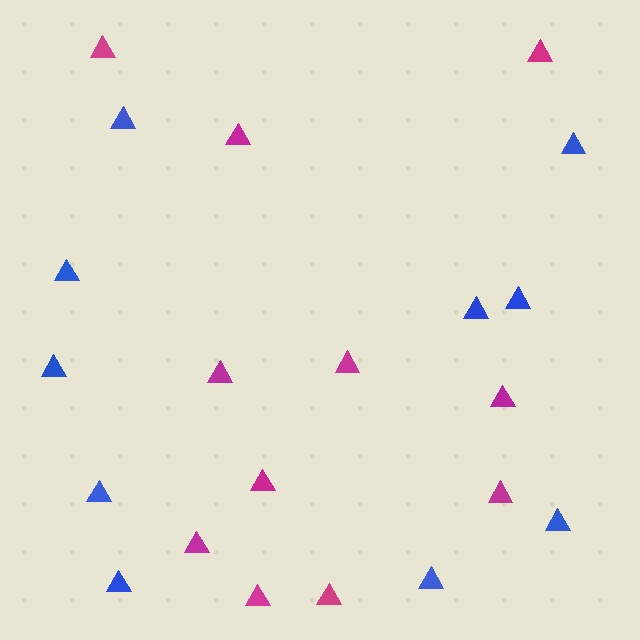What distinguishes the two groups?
There are 2 groups: one group of blue triangles (10) and one group of magenta triangles (11).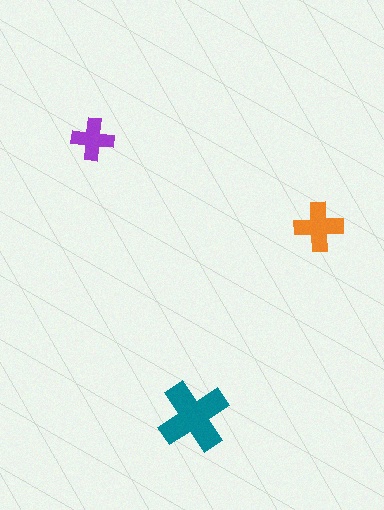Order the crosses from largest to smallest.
the teal one, the orange one, the purple one.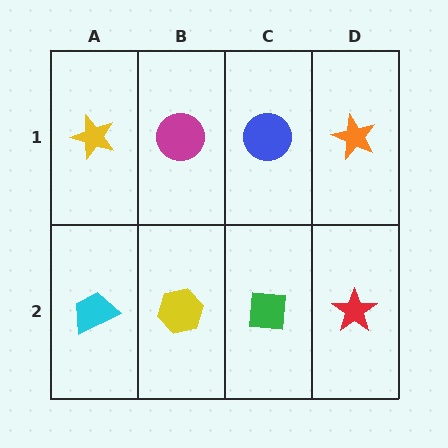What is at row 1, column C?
A blue circle.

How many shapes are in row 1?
4 shapes.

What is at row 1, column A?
A yellow star.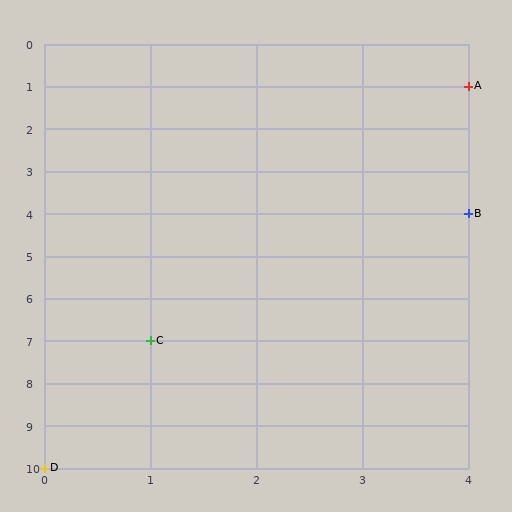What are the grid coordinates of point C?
Point C is at grid coordinates (1, 7).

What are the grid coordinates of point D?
Point D is at grid coordinates (0, 10).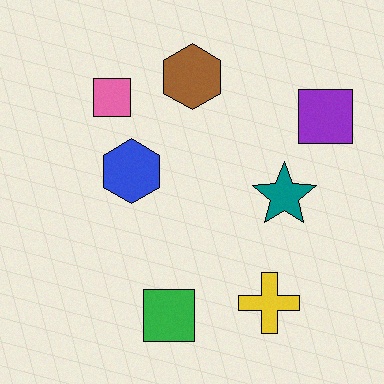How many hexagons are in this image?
There are 2 hexagons.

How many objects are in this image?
There are 7 objects.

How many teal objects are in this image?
There is 1 teal object.